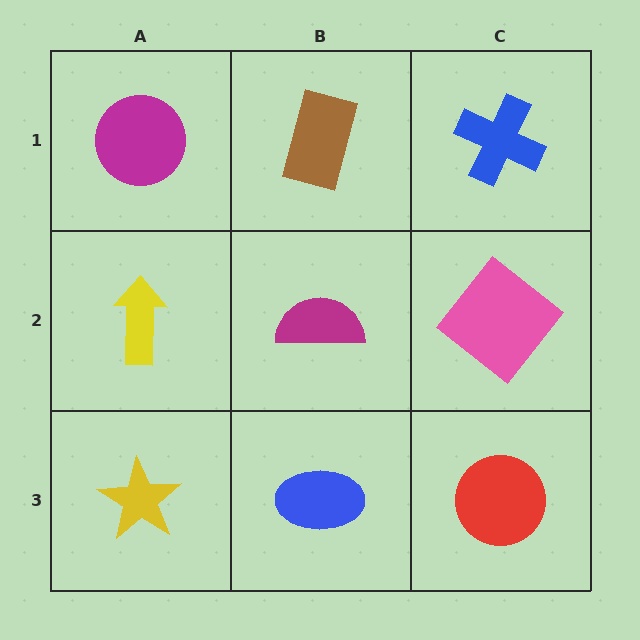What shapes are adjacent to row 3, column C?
A pink diamond (row 2, column C), a blue ellipse (row 3, column B).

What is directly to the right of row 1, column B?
A blue cross.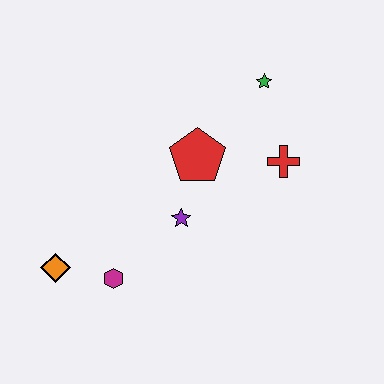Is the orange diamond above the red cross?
No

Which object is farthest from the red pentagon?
The orange diamond is farthest from the red pentagon.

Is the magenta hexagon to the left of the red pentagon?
Yes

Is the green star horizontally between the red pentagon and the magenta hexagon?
No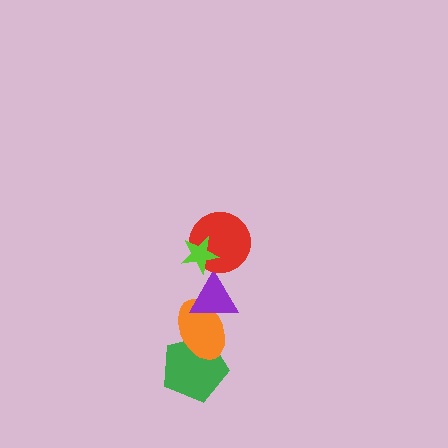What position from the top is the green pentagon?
The green pentagon is 5th from the top.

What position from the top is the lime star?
The lime star is 1st from the top.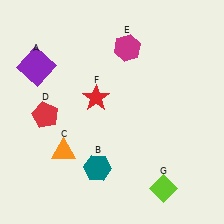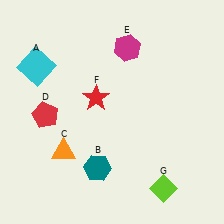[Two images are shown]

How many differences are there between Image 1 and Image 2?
There is 1 difference between the two images.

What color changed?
The square (A) changed from purple in Image 1 to cyan in Image 2.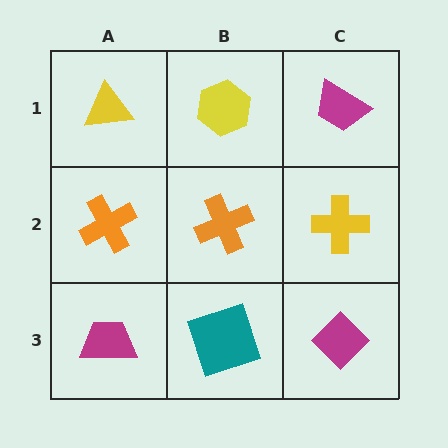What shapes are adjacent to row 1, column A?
An orange cross (row 2, column A), a yellow hexagon (row 1, column B).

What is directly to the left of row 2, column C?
An orange cross.